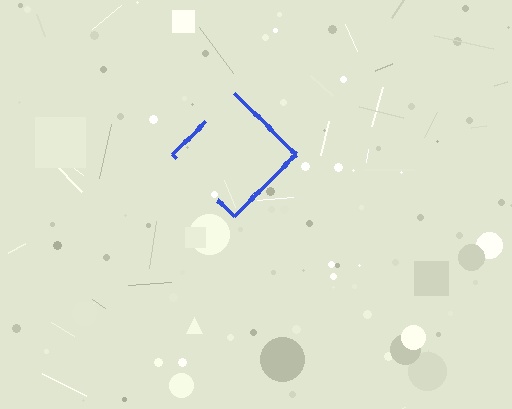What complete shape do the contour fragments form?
The contour fragments form a diamond.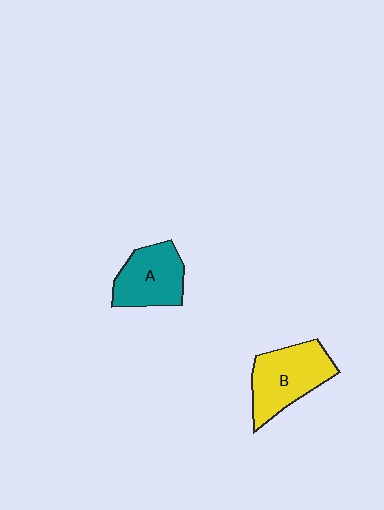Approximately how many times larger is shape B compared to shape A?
Approximately 1.2 times.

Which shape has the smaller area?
Shape A (teal).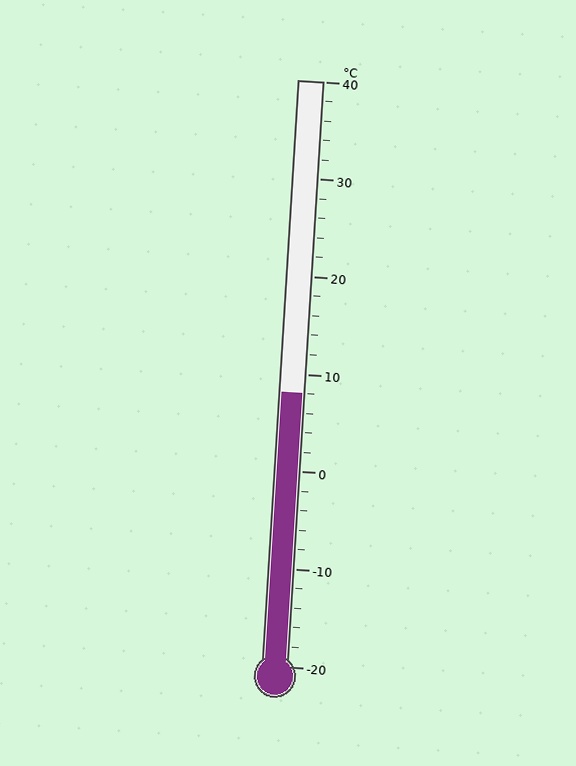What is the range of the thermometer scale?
The thermometer scale ranges from -20°C to 40°C.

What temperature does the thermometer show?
The thermometer shows approximately 8°C.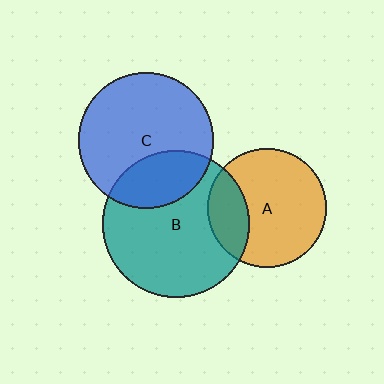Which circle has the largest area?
Circle B (teal).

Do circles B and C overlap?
Yes.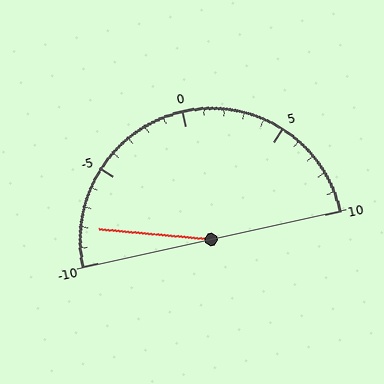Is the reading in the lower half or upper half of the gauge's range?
The reading is in the lower half of the range (-10 to 10).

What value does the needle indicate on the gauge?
The needle indicates approximately -8.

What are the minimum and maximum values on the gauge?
The gauge ranges from -10 to 10.